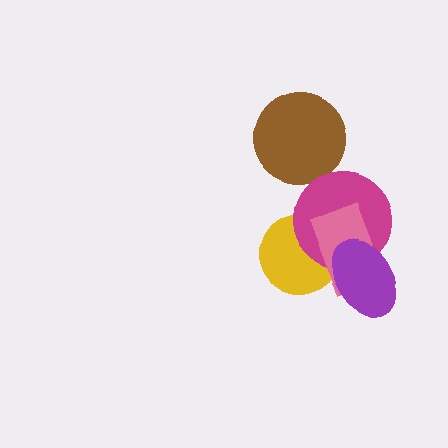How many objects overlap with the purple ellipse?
3 objects overlap with the purple ellipse.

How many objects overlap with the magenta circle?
3 objects overlap with the magenta circle.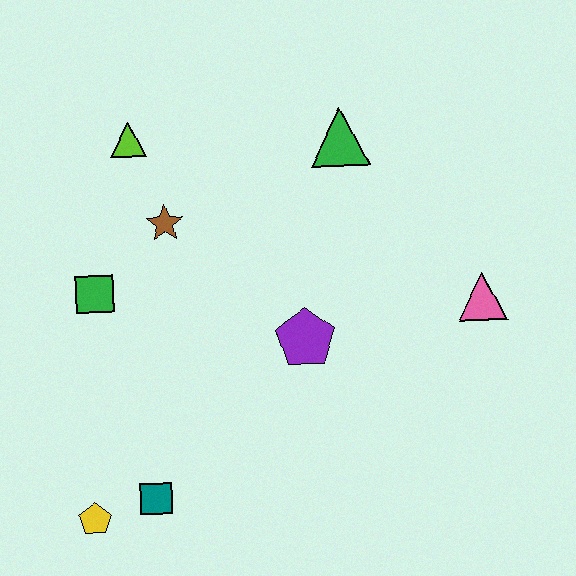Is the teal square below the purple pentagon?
Yes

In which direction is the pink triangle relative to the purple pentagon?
The pink triangle is to the right of the purple pentagon.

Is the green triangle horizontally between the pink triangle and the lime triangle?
Yes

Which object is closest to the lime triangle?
The brown star is closest to the lime triangle.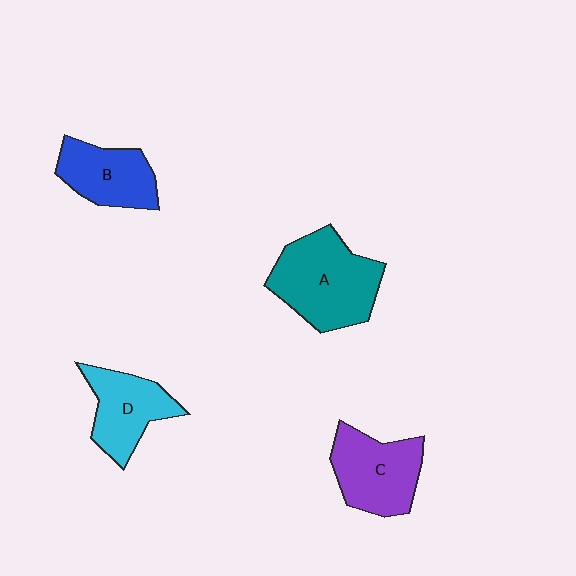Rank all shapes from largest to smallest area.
From largest to smallest: A (teal), C (purple), D (cyan), B (blue).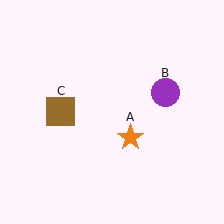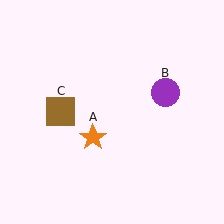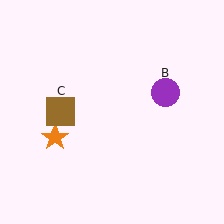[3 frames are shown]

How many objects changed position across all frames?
1 object changed position: orange star (object A).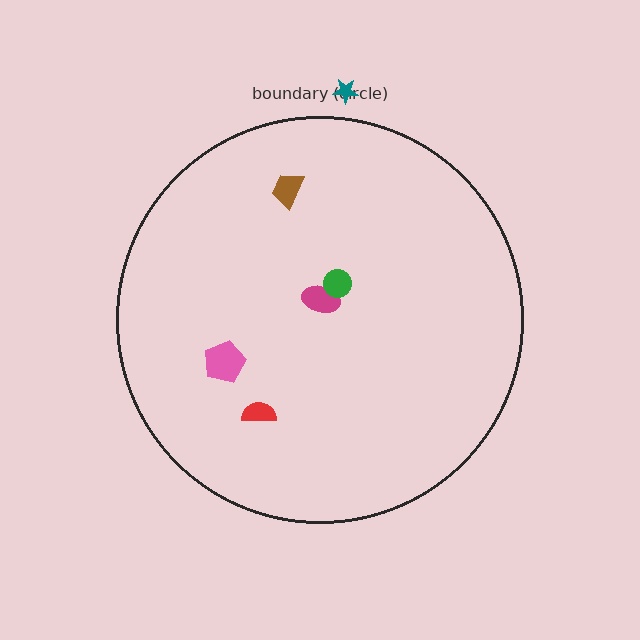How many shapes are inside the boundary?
5 inside, 1 outside.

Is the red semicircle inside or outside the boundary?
Inside.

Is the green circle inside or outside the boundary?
Inside.